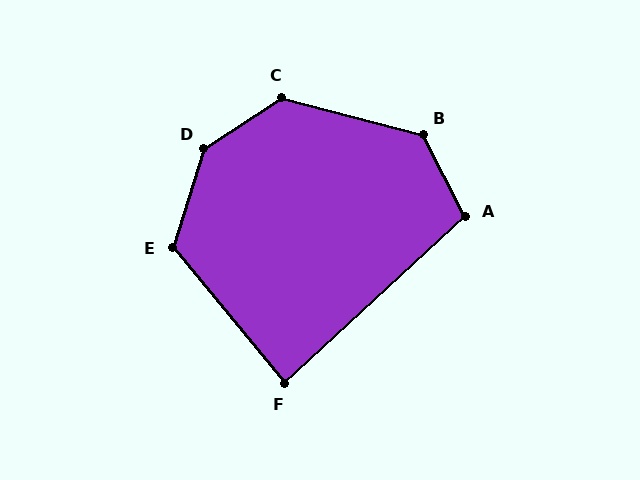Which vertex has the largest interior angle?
D, at approximately 141 degrees.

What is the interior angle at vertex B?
Approximately 132 degrees (obtuse).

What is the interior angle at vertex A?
Approximately 105 degrees (obtuse).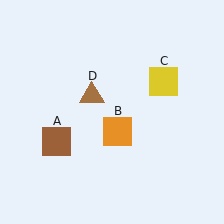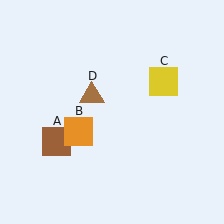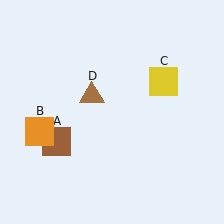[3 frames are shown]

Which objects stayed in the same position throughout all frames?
Brown square (object A) and yellow square (object C) and brown triangle (object D) remained stationary.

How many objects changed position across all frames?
1 object changed position: orange square (object B).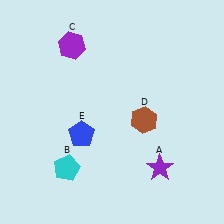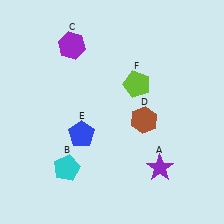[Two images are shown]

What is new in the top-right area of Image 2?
A lime pentagon (F) was added in the top-right area of Image 2.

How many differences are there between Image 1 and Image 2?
There is 1 difference between the two images.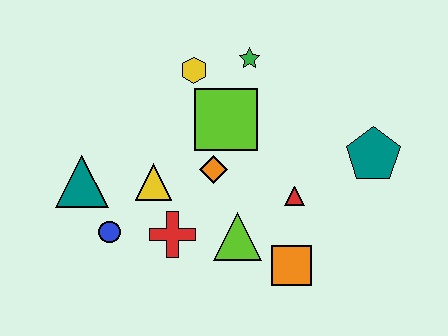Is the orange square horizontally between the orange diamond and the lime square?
No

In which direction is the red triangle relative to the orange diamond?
The red triangle is to the right of the orange diamond.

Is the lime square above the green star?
No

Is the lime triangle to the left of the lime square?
No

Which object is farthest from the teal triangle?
The teal pentagon is farthest from the teal triangle.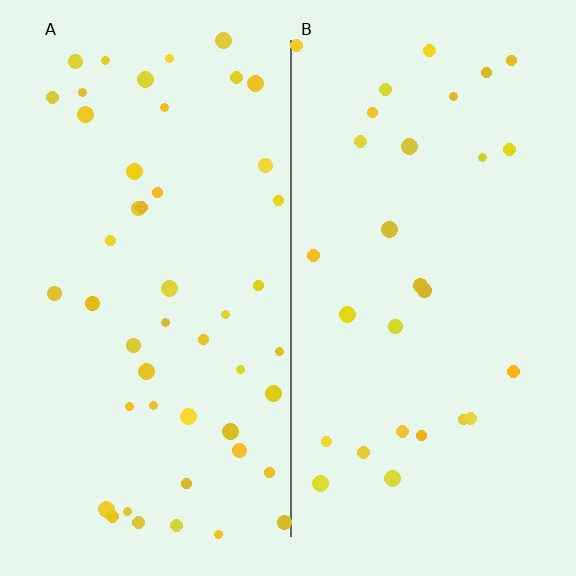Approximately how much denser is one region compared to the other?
Approximately 1.7× — region A over region B.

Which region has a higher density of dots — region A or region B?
A (the left).